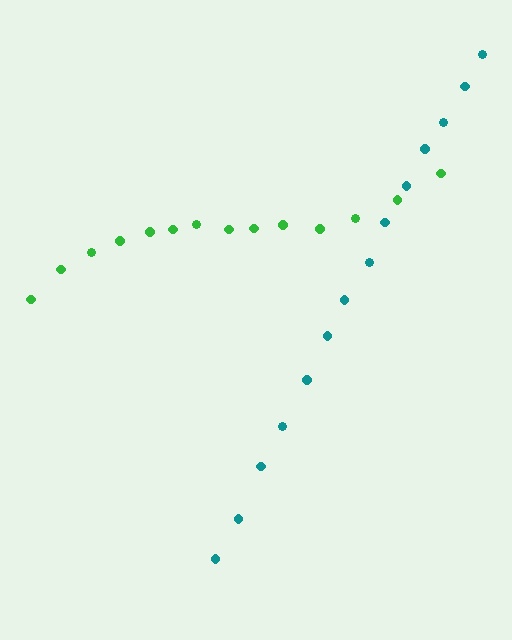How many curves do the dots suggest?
There are 2 distinct paths.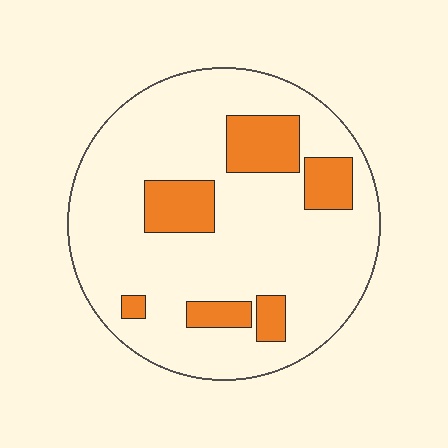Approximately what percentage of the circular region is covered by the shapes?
Approximately 20%.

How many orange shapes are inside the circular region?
6.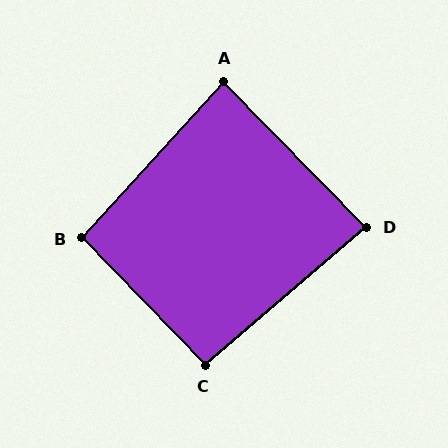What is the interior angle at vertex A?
Approximately 87 degrees (approximately right).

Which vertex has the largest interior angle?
B, at approximately 94 degrees.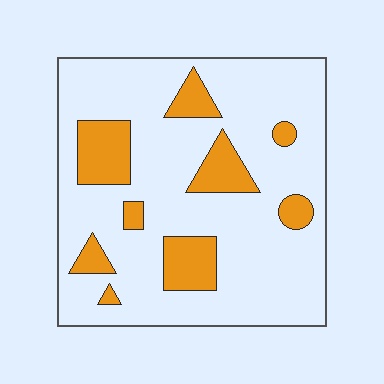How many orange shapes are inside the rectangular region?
9.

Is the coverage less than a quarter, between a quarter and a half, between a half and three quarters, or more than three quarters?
Less than a quarter.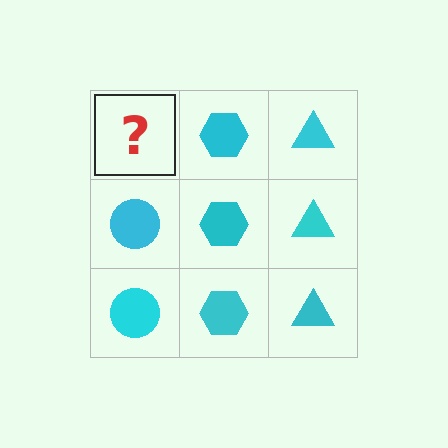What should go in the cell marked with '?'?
The missing cell should contain a cyan circle.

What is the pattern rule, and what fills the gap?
The rule is that each column has a consistent shape. The gap should be filled with a cyan circle.